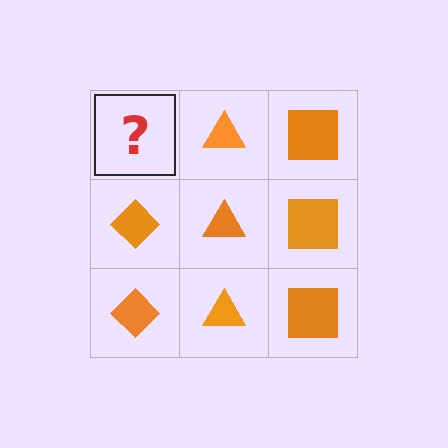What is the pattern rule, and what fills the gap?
The rule is that each column has a consistent shape. The gap should be filled with an orange diamond.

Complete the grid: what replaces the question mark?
The question mark should be replaced with an orange diamond.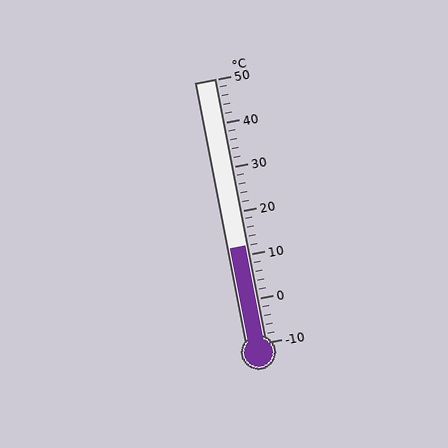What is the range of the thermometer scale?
The thermometer scale ranges from -10°C to 50°C.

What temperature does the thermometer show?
The thermometer shows approximately 12°C.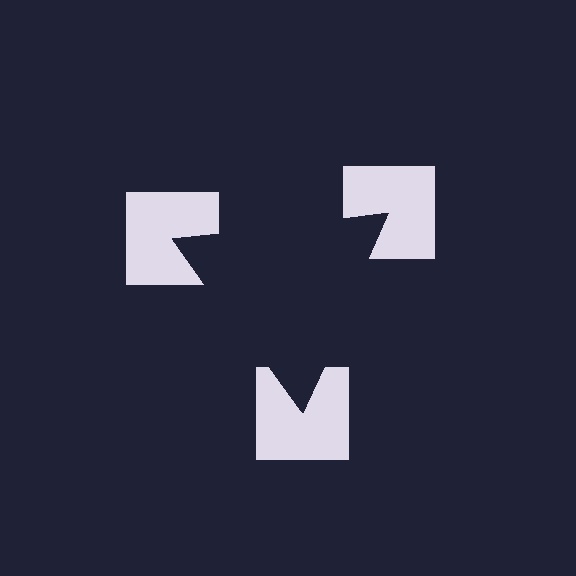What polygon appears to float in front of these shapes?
An illusory triangle — its edges are inferred from the aligned wedge cuts in the notched squares, not physically drawn.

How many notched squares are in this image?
There are 3 — one at each vertex of the illusory triangle.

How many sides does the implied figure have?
3 sides.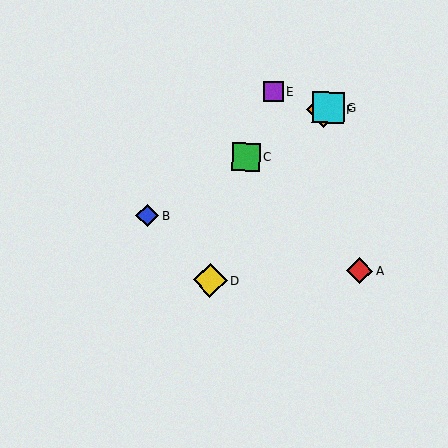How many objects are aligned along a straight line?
4 objects (B, C, F, G) are aligned along a straight line.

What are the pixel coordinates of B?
Object B is at (148, 216).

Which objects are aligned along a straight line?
Objects B, C, F, G are aligned along a straight line.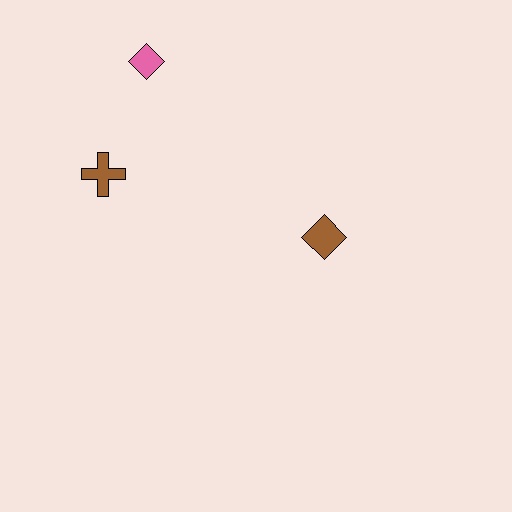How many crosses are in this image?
There is 1 cross.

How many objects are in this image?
There are 3 objects.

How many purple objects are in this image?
There are no purple objects.